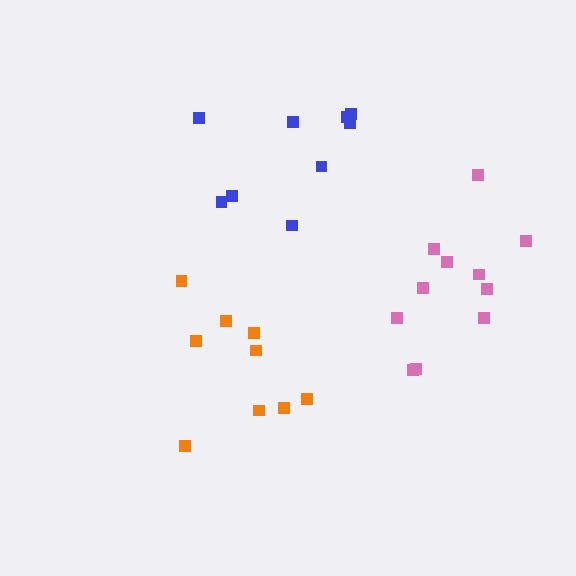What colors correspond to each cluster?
The clusters are colored: blue, pink, orange.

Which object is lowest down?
The orange cluster is bottommost.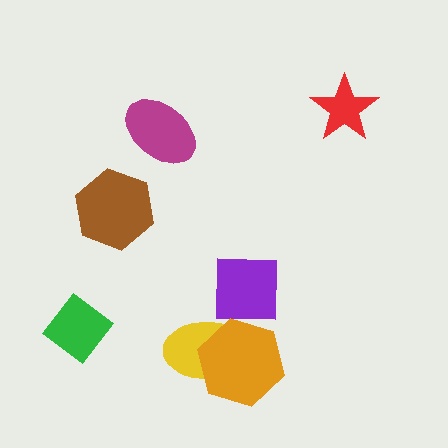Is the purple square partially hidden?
Yes, it is partially covered by another shape.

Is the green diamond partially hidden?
No, no other shape covers it.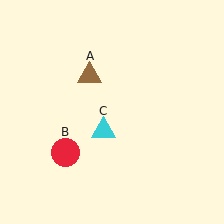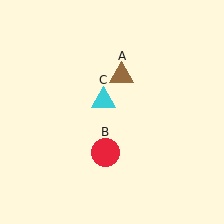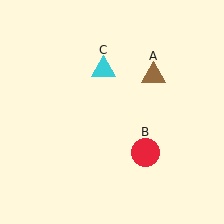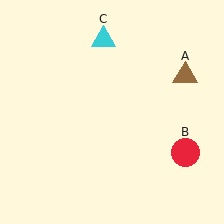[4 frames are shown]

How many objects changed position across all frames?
3 objects changed position: brown triangle (object A), red circle (object B), cyan triangle (object C).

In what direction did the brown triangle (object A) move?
The brown triangle (object A) moved right.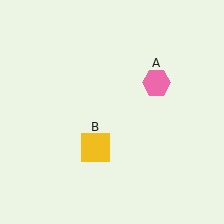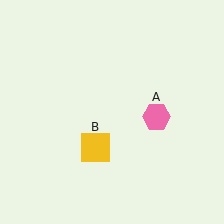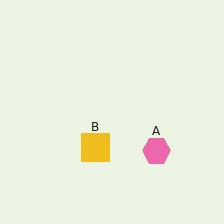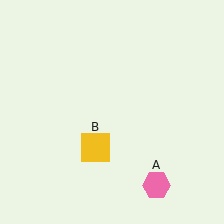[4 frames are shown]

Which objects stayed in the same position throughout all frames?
Yellow square (object B) remained stationary.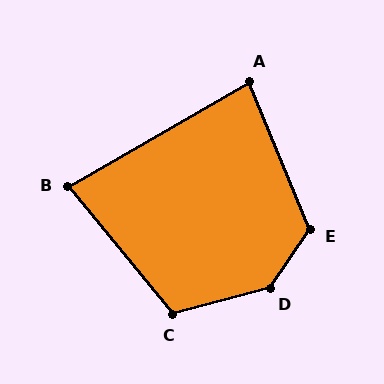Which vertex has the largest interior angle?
D, at approximately 139 degrees.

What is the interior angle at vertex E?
Approximately 123 degrees (obtuse).